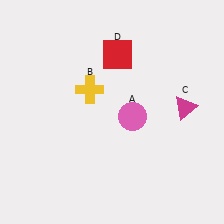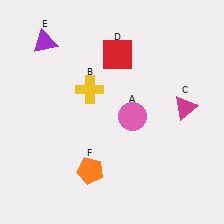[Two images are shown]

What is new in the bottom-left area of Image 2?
An orange pentagon (F) was added in the bottom-left area of Image 2.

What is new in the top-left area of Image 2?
A purple triangle (E) was added in the top-left area of Image 2.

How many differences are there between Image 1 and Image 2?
There are 2 differences between the two images.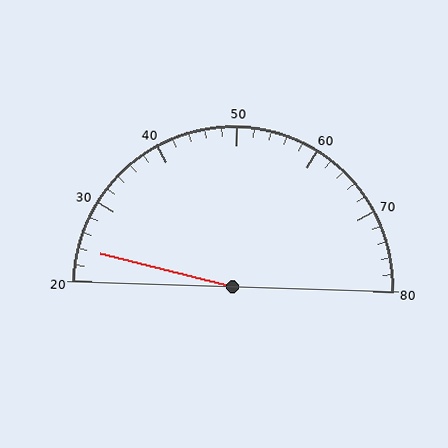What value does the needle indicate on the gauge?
The needle indicates approximately 24.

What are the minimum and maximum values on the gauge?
The gauge ranges from 20 to 80.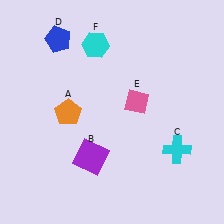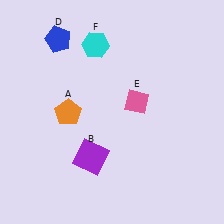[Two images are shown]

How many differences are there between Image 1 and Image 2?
There is 1 difference between the two images.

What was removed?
The cyan cross (C) was removed in Image 2.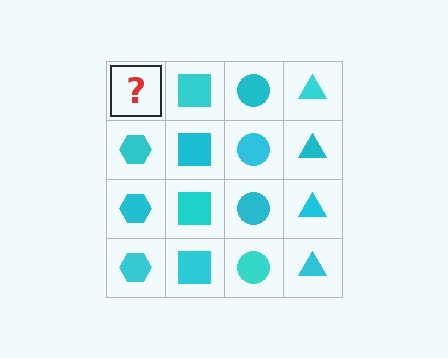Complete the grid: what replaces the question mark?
The question mark should be replaced with a cyan hexagon.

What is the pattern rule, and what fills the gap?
The rule is that each column has a consistent shape. The gap should be filled with a cyan hexagon.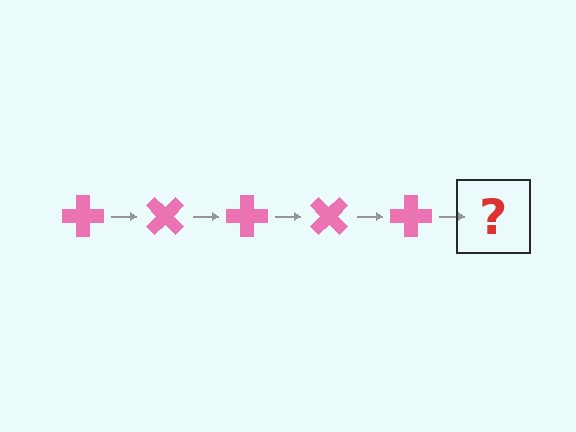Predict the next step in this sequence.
The next step is a pink cross rotated 225 degrees.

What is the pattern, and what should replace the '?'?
The pattern is that the cross rotates 45 degrees each step. The '?' should be a pink cross rotated 225 degrees.